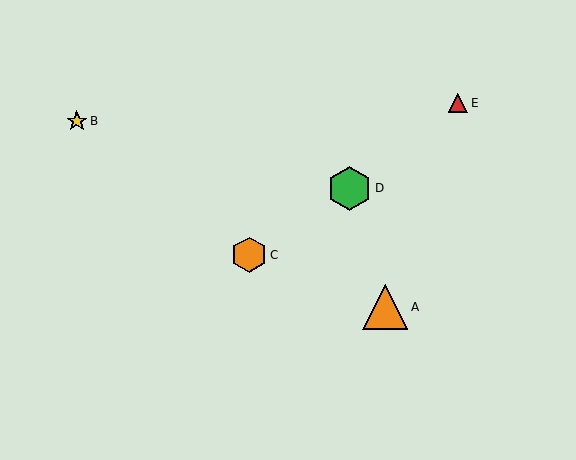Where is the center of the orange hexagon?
The center of the orange hexagon is at (249, 255).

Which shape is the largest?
The orange triangle (labeled A) is the largest.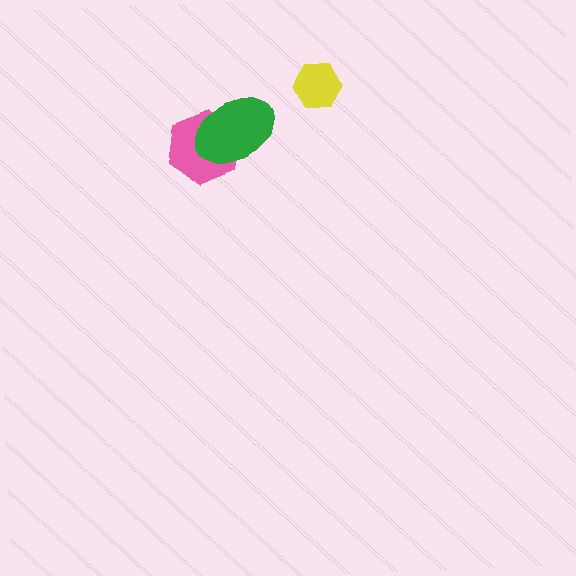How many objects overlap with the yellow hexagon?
0 objects overlap with the yellow hexagon.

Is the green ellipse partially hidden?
No, no other shape covers it.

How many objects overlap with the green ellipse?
1 object overlaps with the green ellipse.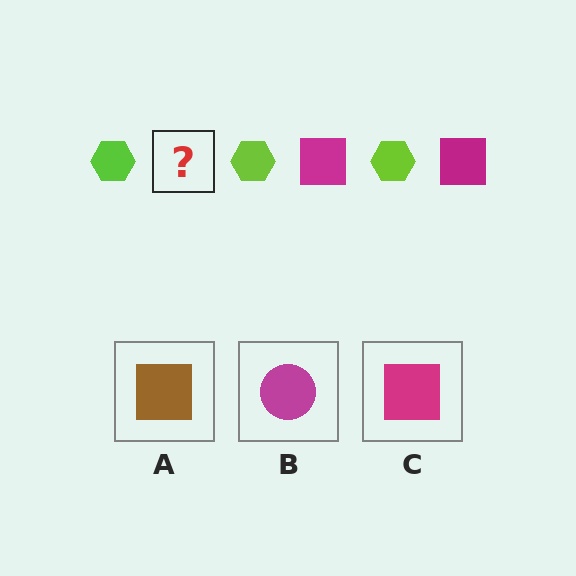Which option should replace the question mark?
Option C.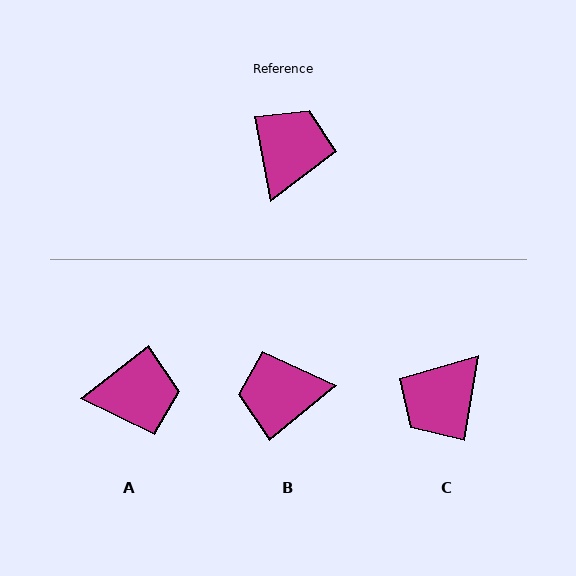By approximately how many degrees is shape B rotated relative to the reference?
Approximately 118 degrees counter-clockwise.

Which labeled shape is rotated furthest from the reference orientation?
C, about 160 degrees away.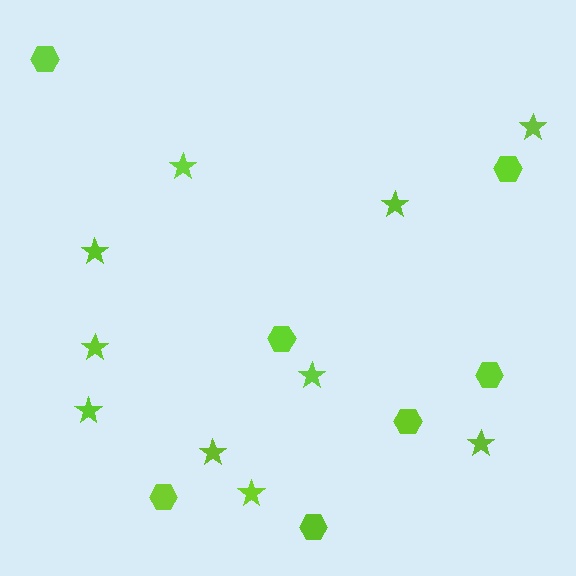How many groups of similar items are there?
There are 2 groups: one group of stars (10) and one group of hexagons (7).